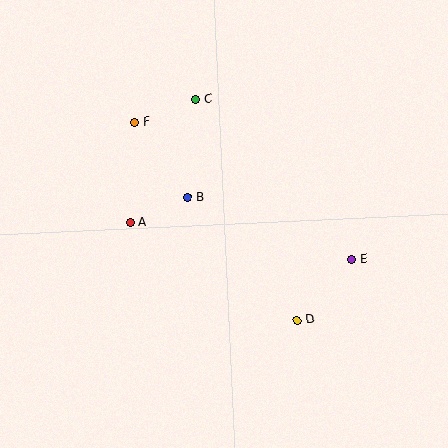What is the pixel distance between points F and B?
The distance between F and B is 92 pixels.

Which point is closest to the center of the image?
Point B at (187, 197) is closest to the center.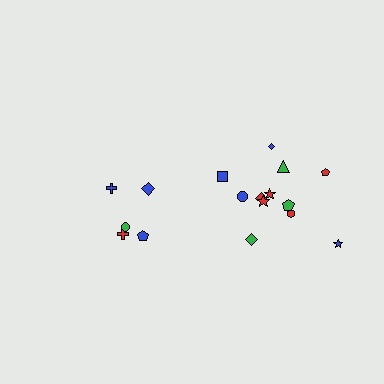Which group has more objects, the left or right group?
The right group.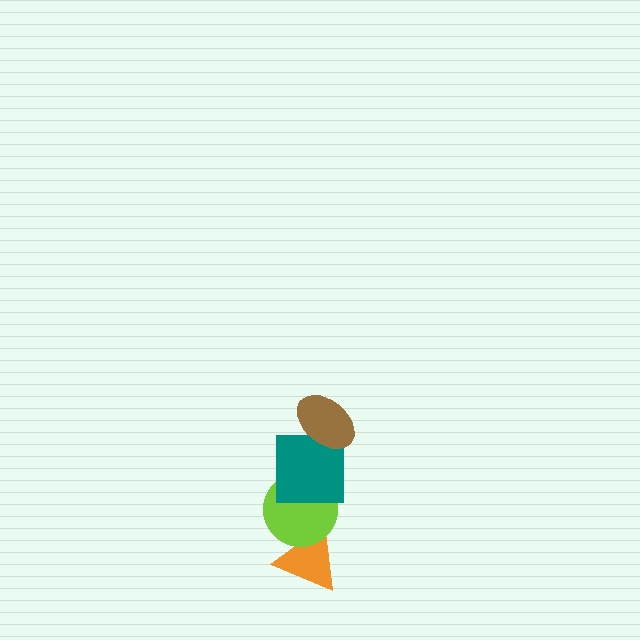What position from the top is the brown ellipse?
The brown ellipse is 1st from the top.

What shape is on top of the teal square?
The brown ellipse is on top of the teal square.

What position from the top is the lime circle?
The lime circle is 3rd from the top.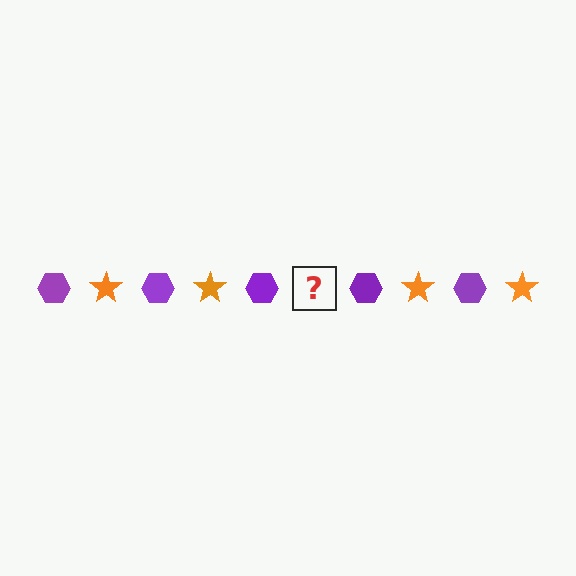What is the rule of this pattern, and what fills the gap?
The rule is that the pattern alternates between purple hexagon and orange star. The gap should be filled with an orange star.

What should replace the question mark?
The question mark should be replaced with an orange star.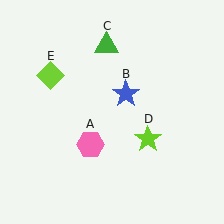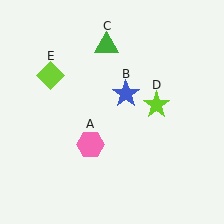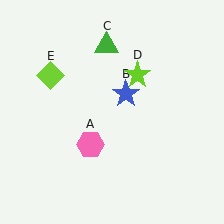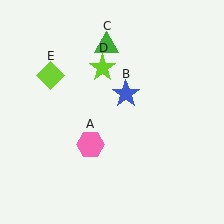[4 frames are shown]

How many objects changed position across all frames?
1 object changed position: lime star (object D).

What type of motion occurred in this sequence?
The lime star (object D) rotated counterclockwise around the center of the scene.